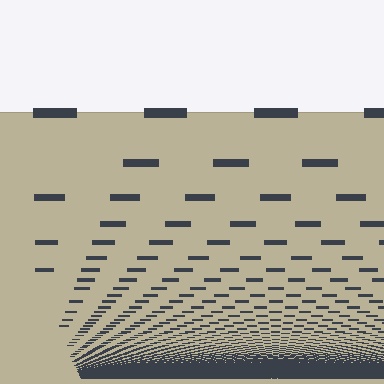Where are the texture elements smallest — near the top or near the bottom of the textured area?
Near the bottom.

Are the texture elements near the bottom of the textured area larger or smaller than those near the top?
Smaller. The gradient is inverted — elements near the bottom are smaller and denser.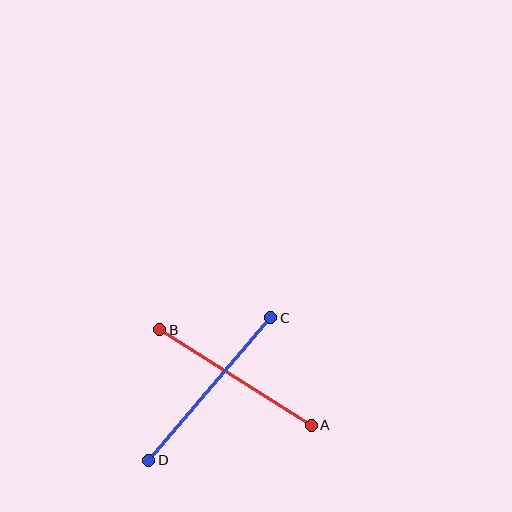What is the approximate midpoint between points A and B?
The midpoint is at approximately (236, 378) pixels.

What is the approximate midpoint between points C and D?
The midpoint is at approximately (210, 389) pixels.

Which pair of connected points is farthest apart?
Points C and D are farthest apart.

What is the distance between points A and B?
The distance is approximately 179 pixels.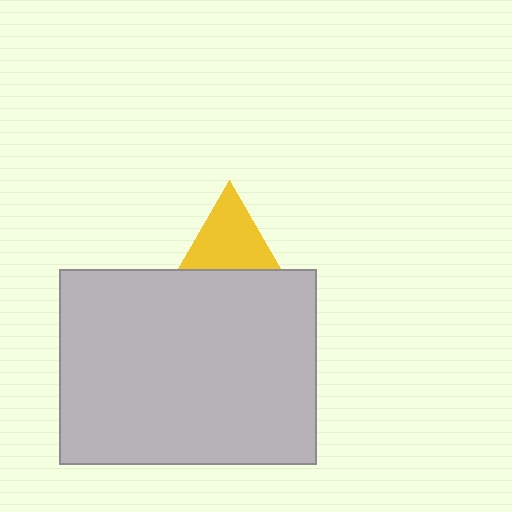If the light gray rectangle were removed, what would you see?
You would see the complete yellow triangle.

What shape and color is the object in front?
The object in front is a light gray rectangle.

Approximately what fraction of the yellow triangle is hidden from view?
Roughly 35% of the yellow triangle is hidden behind the light gray rectangle.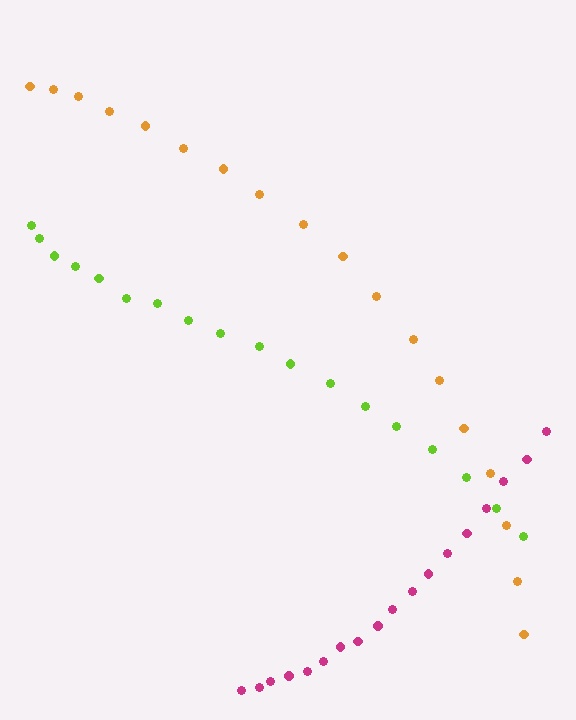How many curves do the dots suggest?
There are 3 distinct paths.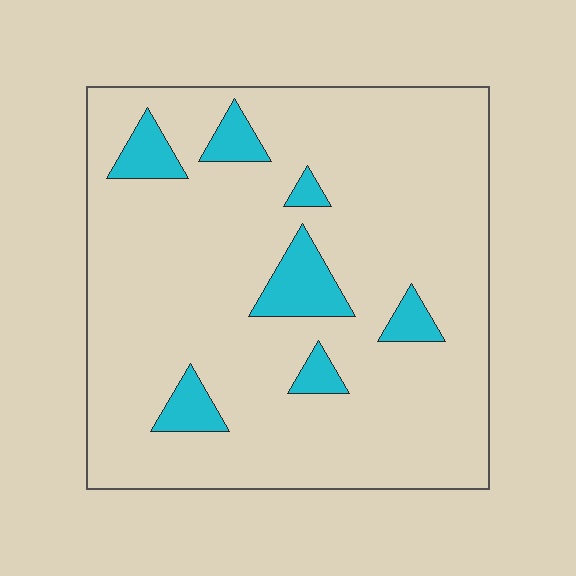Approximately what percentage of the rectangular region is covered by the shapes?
Approximately 10%.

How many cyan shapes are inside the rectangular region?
7.